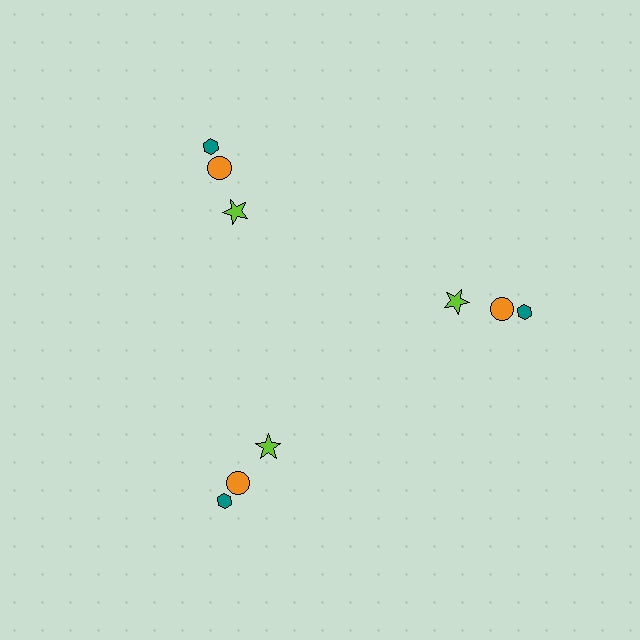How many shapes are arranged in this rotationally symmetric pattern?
There are 9 shapes, arranged in 3 groups of 3.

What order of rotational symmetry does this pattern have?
This pattern has 3-fold rotational symmetry.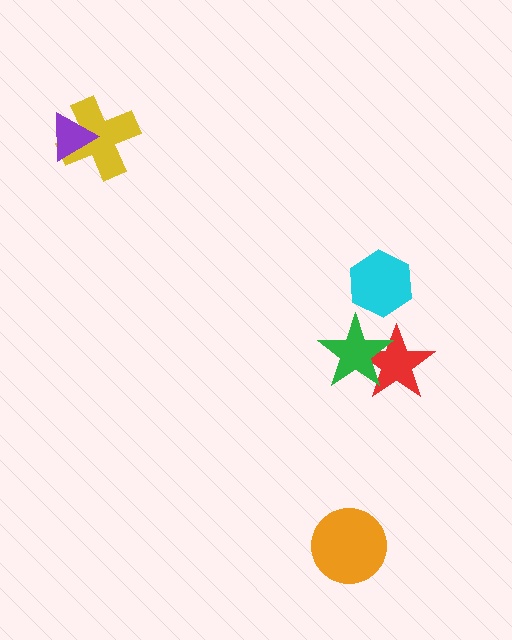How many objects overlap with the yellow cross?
1 object overlaps with the yellow cross.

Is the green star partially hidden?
No, no other shape covers it.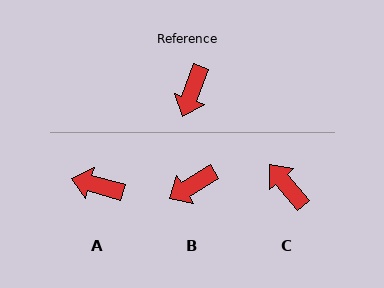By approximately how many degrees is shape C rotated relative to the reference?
Approximately 120 degrees clockwise.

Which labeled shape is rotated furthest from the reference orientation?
C, about 120 degrees away.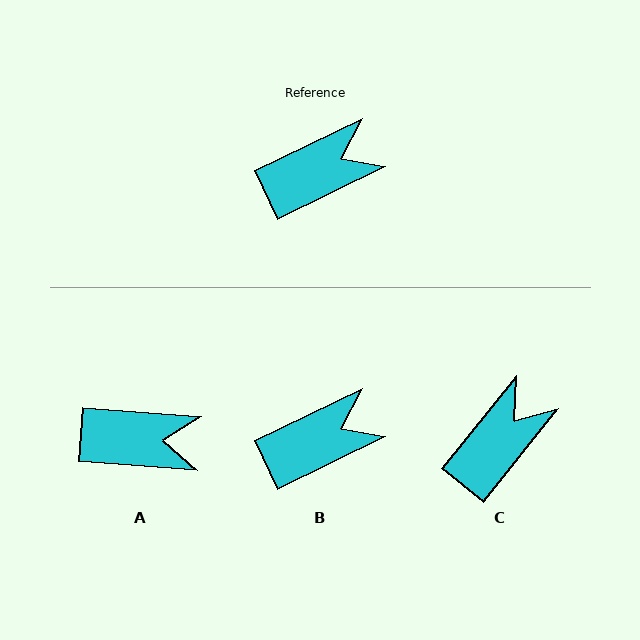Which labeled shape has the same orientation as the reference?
B.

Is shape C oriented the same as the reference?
No, it is off by about 25 degrees.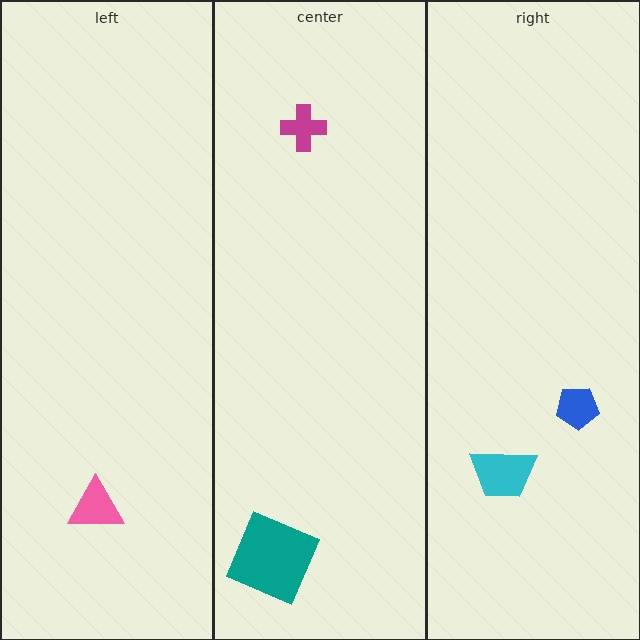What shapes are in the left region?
The pink triangle.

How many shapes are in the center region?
2.